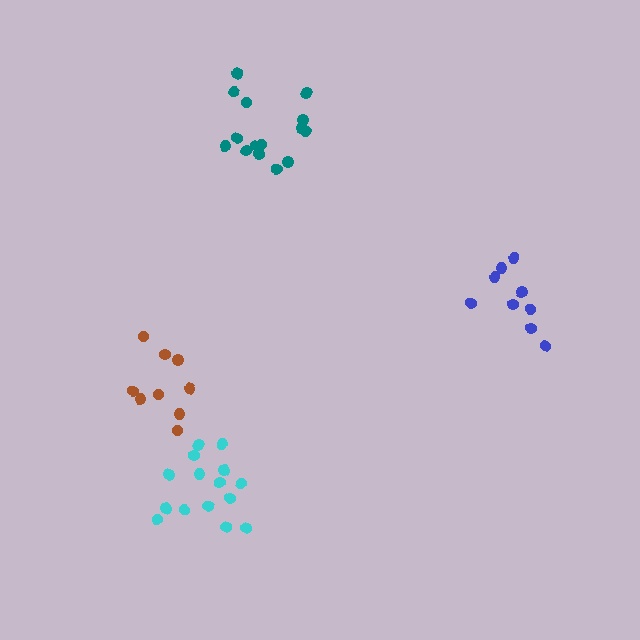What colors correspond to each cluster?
The clusters are colored: teal, blue, cyan, brown.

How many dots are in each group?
Group 1: 15 dots, Group 2: 9 dots, Group 3: 15 dots, Group 4: 9 dots (48 total).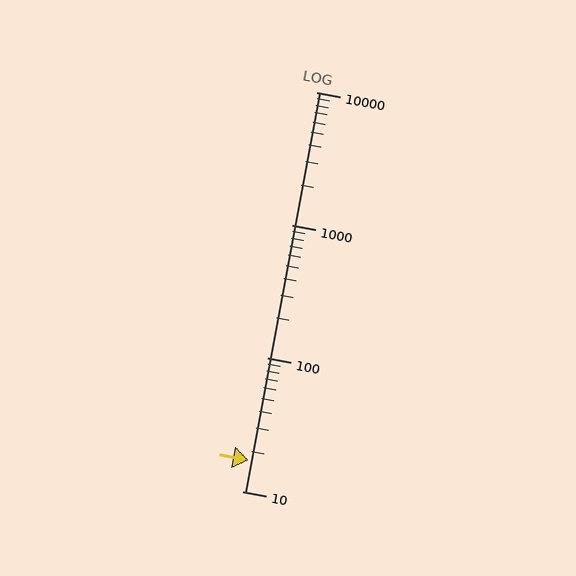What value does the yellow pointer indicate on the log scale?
The pointer indicates approximately 17.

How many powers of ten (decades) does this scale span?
The scale spans 3 decades, from 10 to 10000.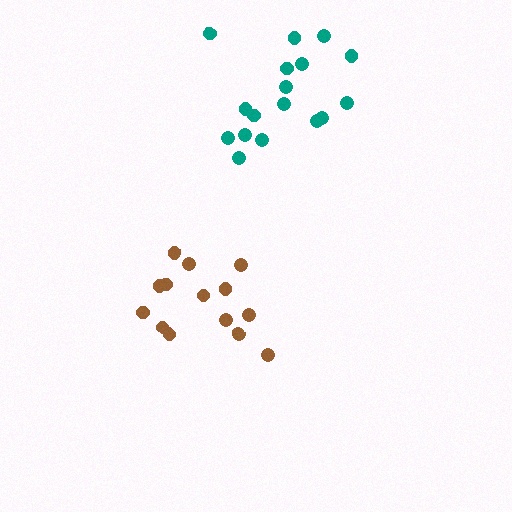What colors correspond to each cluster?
The clusters are colored: brown, teal.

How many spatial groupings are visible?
There are 2 spatial groupings.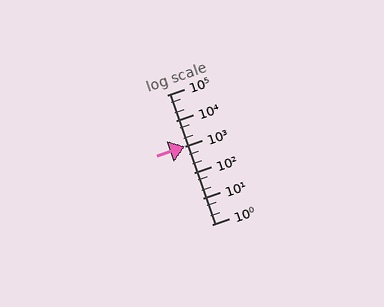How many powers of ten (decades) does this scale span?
The scale spans 5 decades, from 1 to 100000.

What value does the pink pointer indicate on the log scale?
The pointer indicates approximately 1000.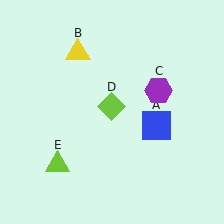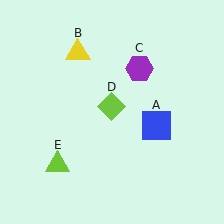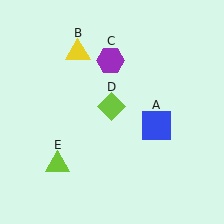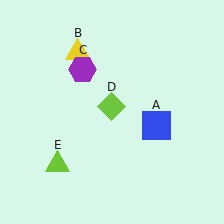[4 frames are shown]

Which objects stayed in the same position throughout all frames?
Blue square (object A) and yellow triangle (object B) and lime diamond (object D) and lime triangle (object E) remained stationary.